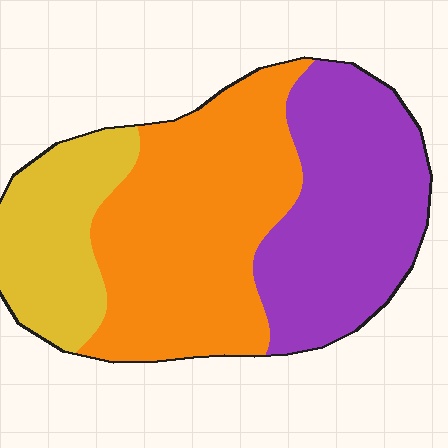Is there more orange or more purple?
Orange.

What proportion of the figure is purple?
Purple covers about 35% of the figure.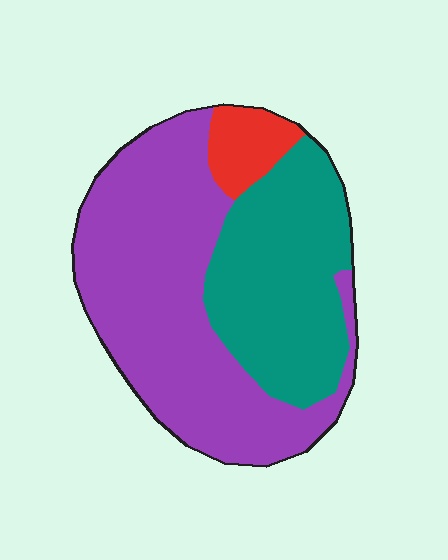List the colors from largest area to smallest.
From largest to smallest: purple, teal, red.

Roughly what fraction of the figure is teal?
Teal takes up about three eighths (3/8) of the figure.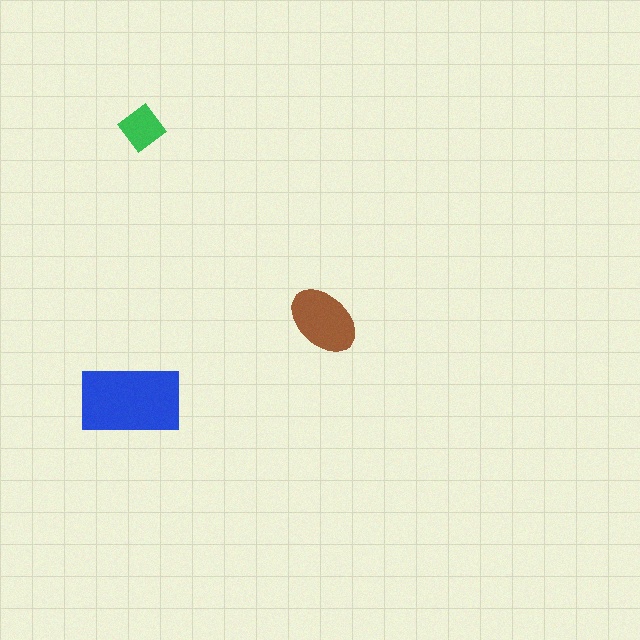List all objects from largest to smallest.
The blue rectangle, the brown ellipse, the green diamond.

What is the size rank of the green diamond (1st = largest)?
3rd.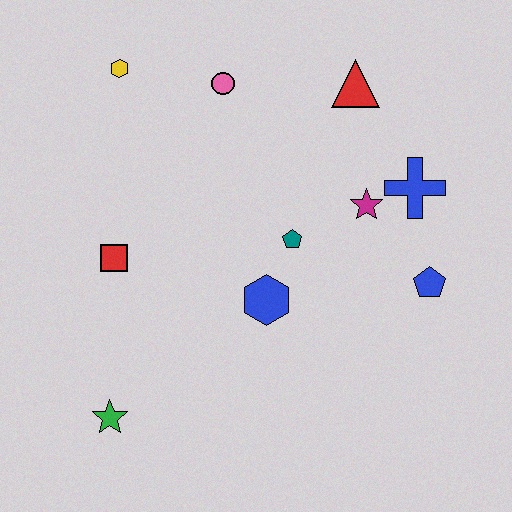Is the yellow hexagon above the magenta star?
Yes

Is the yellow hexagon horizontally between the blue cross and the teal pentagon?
No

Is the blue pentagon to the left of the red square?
No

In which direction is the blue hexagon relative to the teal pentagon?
The blue hexagon is below the teal pentagon.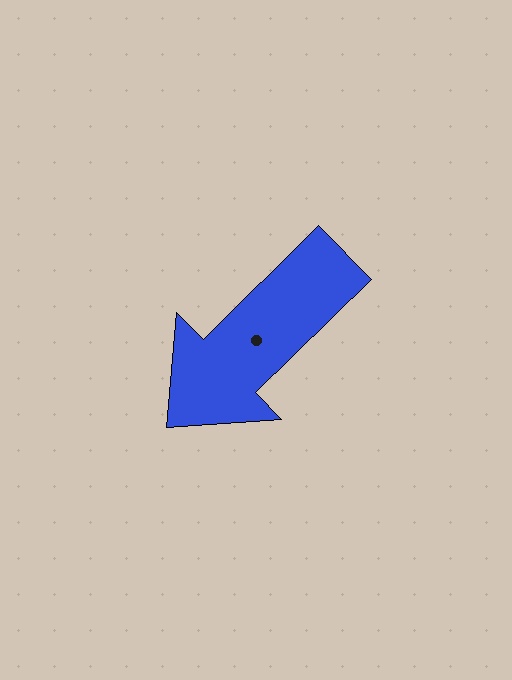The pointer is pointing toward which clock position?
Roughly 8 o'clock.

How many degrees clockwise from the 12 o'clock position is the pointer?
Approximately 226 degrees.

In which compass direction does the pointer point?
Southwest.